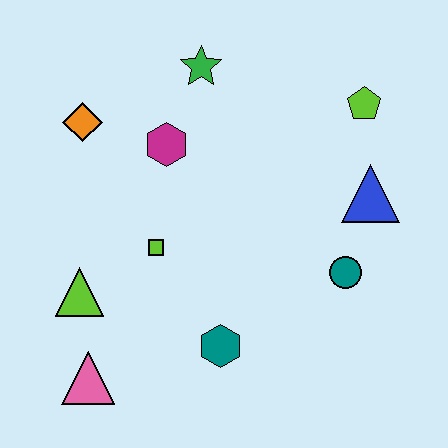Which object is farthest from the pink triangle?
The lime pentagon is farthest from the pink triangle.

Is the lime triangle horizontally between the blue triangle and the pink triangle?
No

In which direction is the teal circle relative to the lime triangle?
The teal circle is to the right of the lime triangle.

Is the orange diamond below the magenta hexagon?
No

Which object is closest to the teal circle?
The blue triangle is closest to the teal circle.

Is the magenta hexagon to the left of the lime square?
No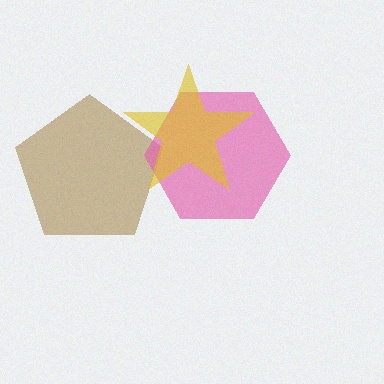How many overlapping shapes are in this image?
There are 3 overlapping shapes in the image.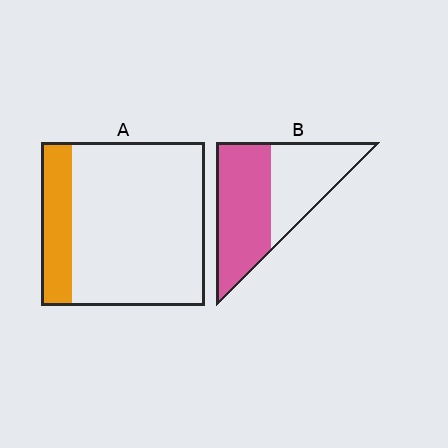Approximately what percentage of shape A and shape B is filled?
A is approximately 20% and B is approximately 55%.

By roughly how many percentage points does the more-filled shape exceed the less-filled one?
By roughly 35 percentage points (B over A).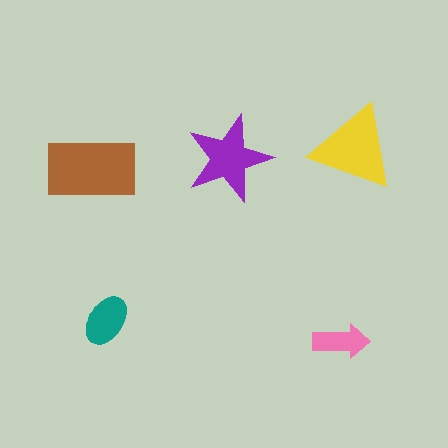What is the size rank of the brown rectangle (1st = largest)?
1st.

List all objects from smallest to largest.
The pink arrow, the teal ellipse, the purple star, the yellow triangle, the brown rectangle.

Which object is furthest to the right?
The yellow triangle is rightmost.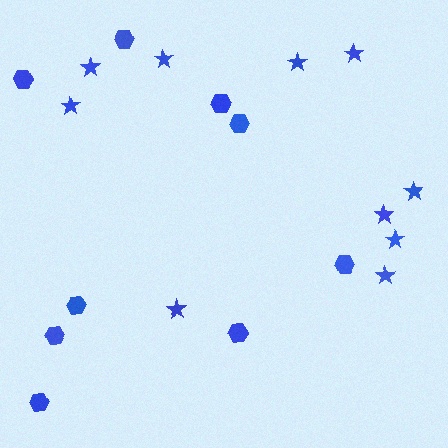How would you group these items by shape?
There are 2 groups: one group of stars (10) and one group of hexagons (9).